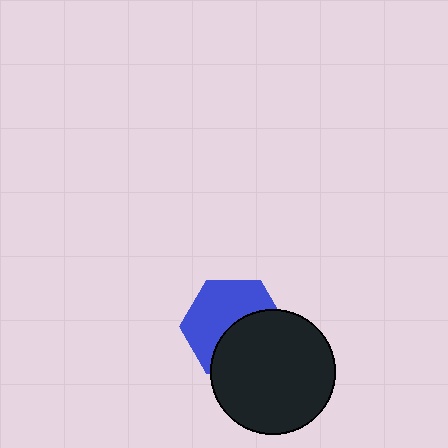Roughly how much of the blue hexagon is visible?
About half of it is visible (roughly 55%).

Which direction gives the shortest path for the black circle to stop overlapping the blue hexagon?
Moving toward the lower-right gives the shortest separation.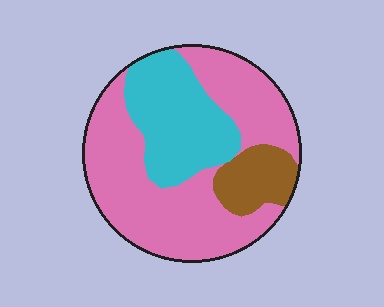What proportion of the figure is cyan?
Cyan takes up between a sixth and a third of the figure.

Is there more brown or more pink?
Pink.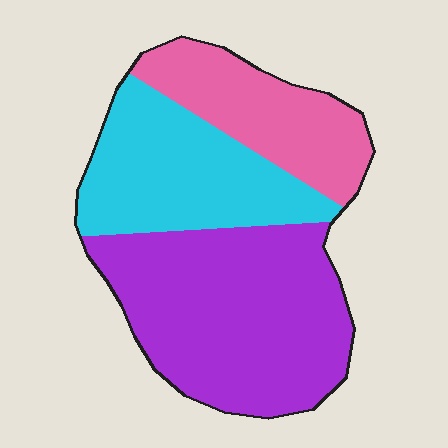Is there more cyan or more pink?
Cyan.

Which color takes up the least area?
Pink, at roughly 25%.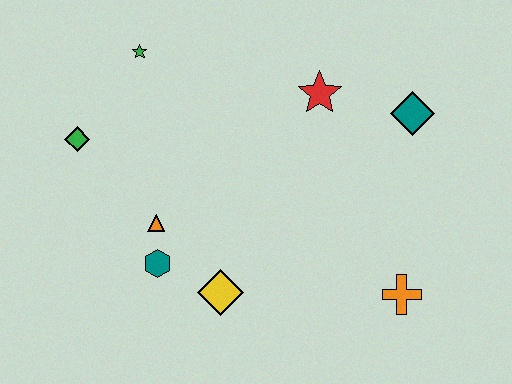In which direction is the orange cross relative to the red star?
The orange cross is below the red star.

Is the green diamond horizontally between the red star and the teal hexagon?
No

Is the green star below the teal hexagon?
No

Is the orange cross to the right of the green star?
Yes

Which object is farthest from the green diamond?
The orange cross is farthest from the green diamond.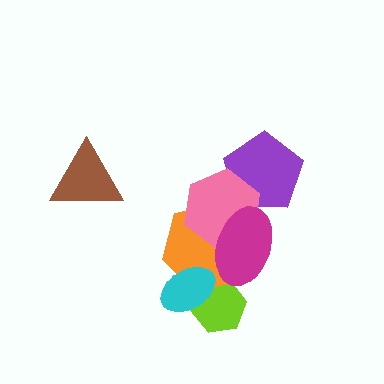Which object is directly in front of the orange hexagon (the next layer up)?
The cyan ellipse is directly in front of the orange hexagon.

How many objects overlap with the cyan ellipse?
2 objects overlap with the cyan ellipse.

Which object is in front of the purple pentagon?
The pink hexagon is in front of the purple pentagon.